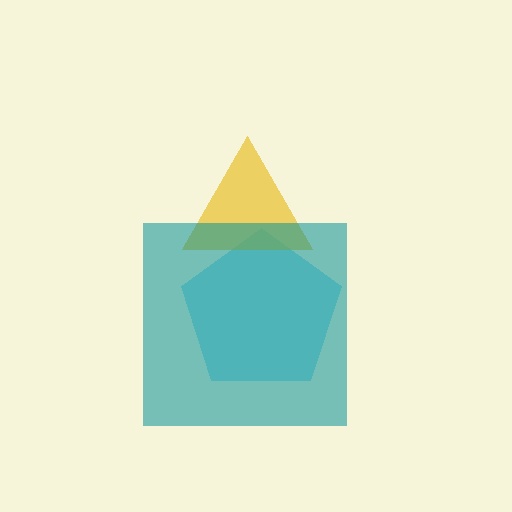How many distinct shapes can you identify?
There are 3 distinct shapes: a cyan pentagon, a yellow triangle, a teal square.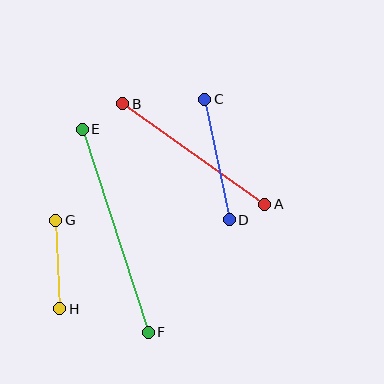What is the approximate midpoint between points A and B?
The midpoint is at approximately (194, 154) pixels.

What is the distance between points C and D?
The distance is approximately 123 pixels.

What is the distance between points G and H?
The distance is approximately 89 pixels.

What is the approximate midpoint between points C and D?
The midpoint is at approximately (217, 160) pixels.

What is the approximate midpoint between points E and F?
The midpoint is at approximately (115, 231) pixels.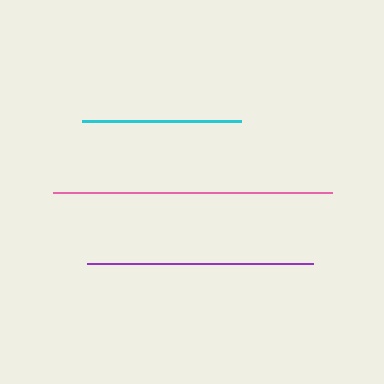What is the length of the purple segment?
The purple segment is approximately 226 pixels long.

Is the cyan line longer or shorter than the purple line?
The purple line is longer than the cyan line.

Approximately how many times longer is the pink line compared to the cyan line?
The pink line is approximately 1.8 times the length of the cyan line.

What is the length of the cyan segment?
The cyan segment is approximately 159 pixels long.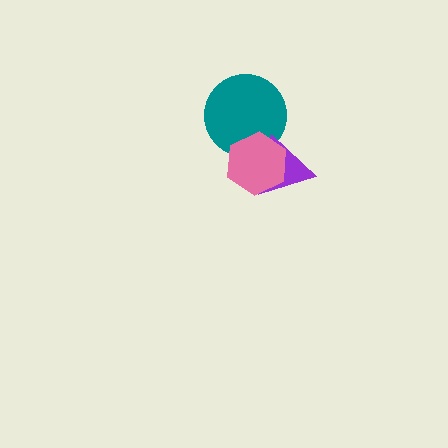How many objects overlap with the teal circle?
2 objects overlap with the teal circle.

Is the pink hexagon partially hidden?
No, no other shape covers it.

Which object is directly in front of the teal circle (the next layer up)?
The purple triangle is directly in front of the teal circle.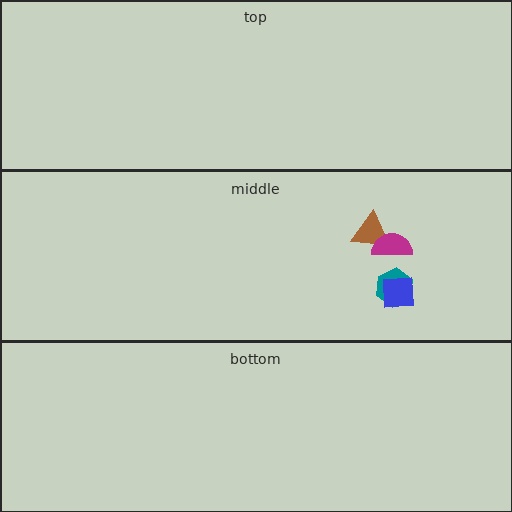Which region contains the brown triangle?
The middle region.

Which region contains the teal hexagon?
The middle region.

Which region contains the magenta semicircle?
The middle region.